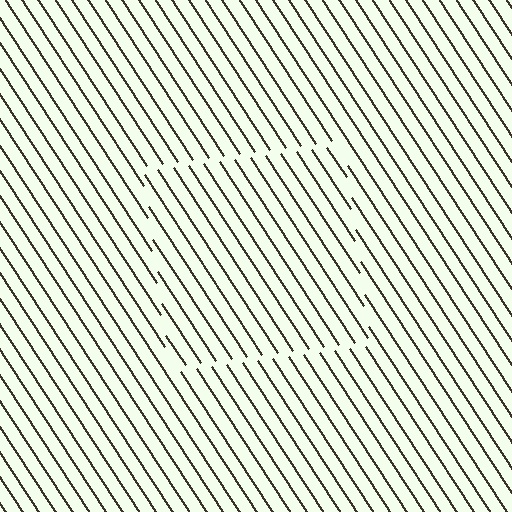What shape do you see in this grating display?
An illusory square. The interior of the shape contains the same grating, shifted by half a period — the contour is defined by the phase discontinuity where line-ends from the inner and outer gratings abut.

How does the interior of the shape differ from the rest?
The interior of the shape contains the same grating, shifted by half a period — the contour is defined by the phase discontinuity where line-ends from the inner and outer gratings abut.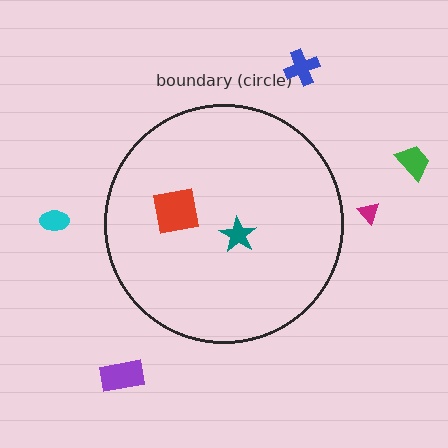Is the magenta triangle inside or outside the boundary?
Outside.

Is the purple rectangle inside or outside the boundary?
Outside.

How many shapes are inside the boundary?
2 inside, 5 outside.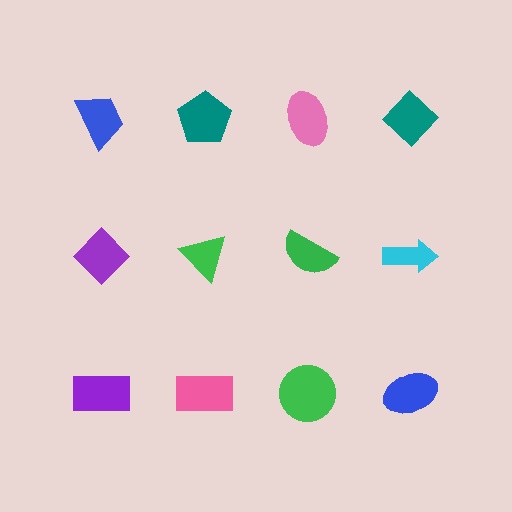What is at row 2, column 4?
A cyan arrow.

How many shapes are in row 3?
4 shapes.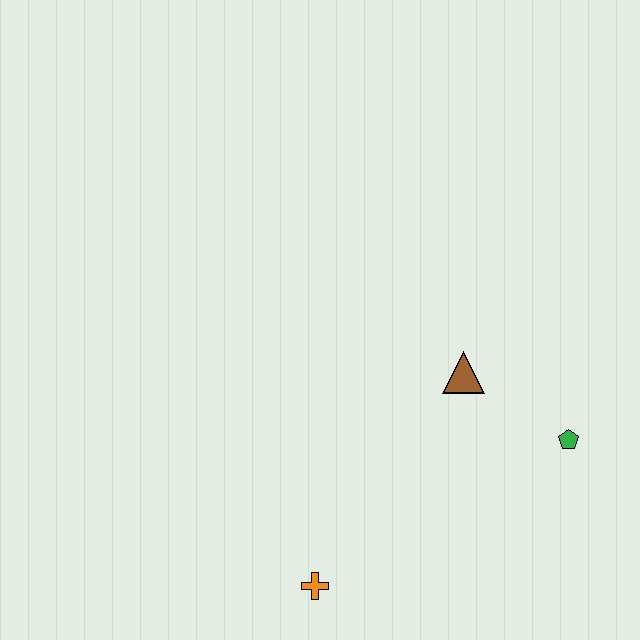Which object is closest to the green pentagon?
The brown triangle is closest to the green pentagon.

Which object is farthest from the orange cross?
The green pentagon is farthest from the orange cross.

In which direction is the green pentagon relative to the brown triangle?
The green pentagon is to the right of the brown triangle.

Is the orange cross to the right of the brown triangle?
No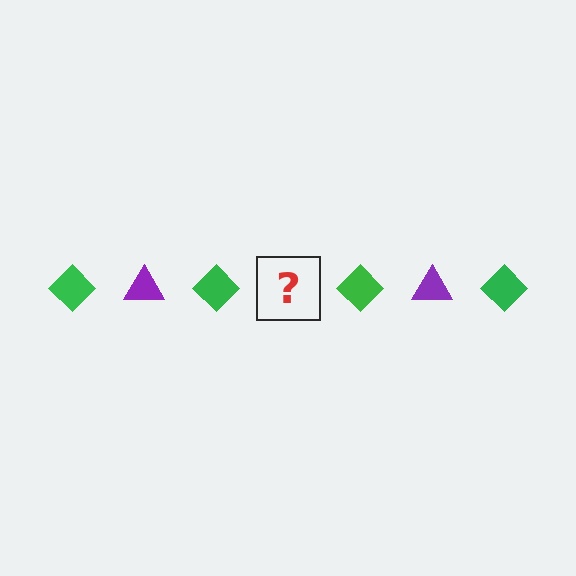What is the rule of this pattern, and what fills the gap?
The rule is that the pattern alternates between green diamond and purple triangle. The gap should be filled with a purple triangle.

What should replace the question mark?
The question mark should be replaced with a purple triangle.